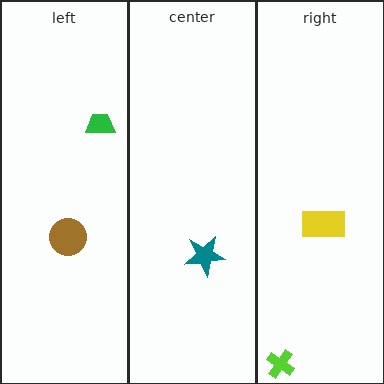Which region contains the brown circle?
The left region.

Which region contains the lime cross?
The right region.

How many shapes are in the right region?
2.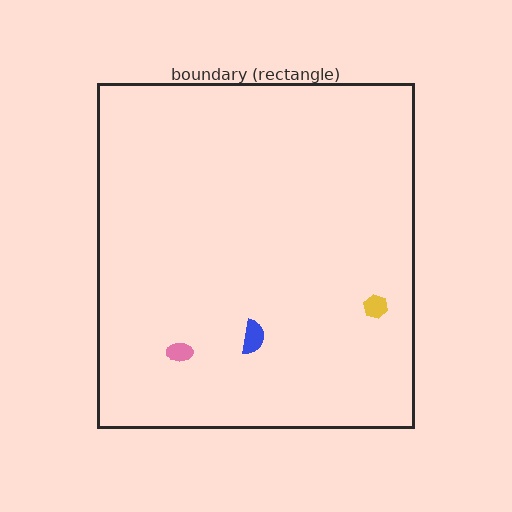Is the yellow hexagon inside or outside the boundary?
Inside.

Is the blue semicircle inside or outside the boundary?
Inside.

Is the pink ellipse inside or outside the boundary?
Inside.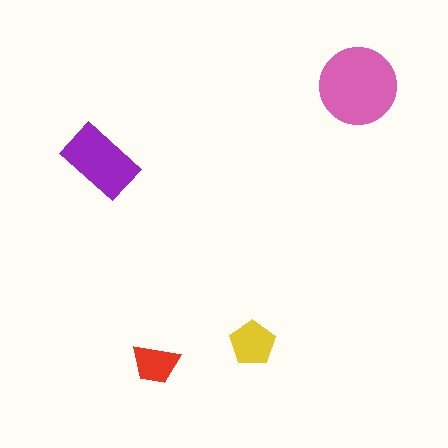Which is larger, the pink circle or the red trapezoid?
The pink circle.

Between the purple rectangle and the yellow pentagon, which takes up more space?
The purple rectangle.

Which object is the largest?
The pink circle.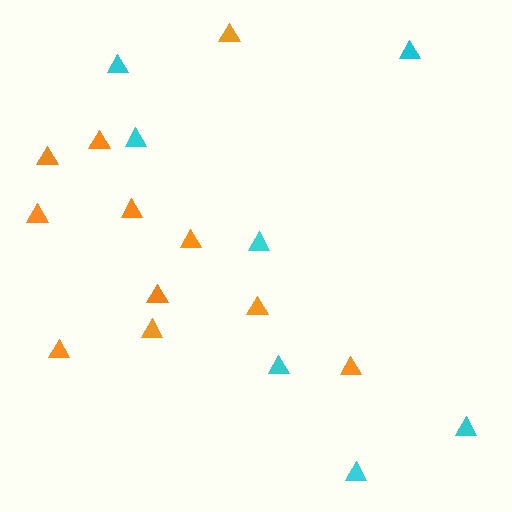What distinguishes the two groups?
There are 2 groups: one group of cyan triangles (7) and one group of orange triangles (11).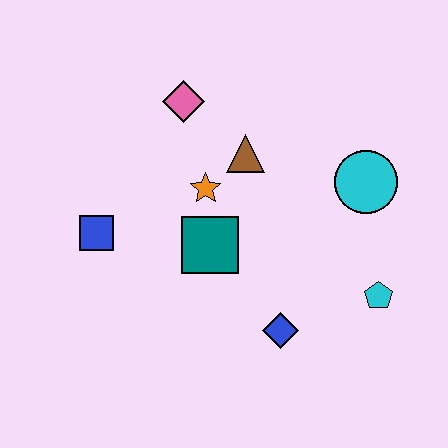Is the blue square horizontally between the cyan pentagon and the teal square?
No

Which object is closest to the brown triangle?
The orange star is closest to the brown triangle.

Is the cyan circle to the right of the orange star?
Yes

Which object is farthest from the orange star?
The cyan pentagon is farthest from the orange star.